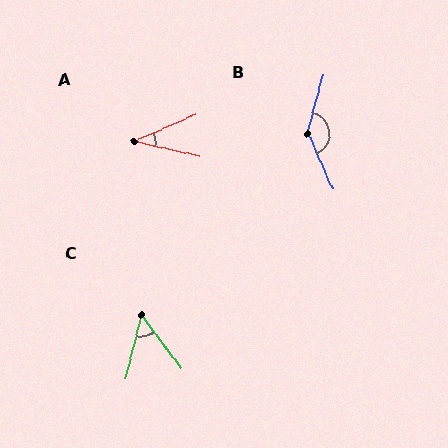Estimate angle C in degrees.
Approximately 51 degrees.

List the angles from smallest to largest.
A (37°), C (51°), B (141°).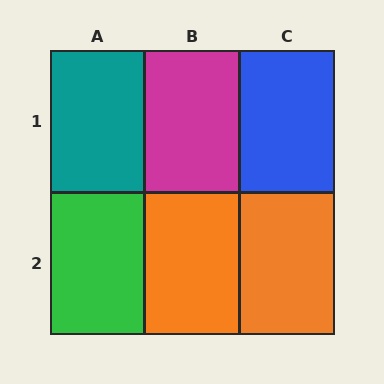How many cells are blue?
1 cell is blue.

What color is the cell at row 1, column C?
Blue.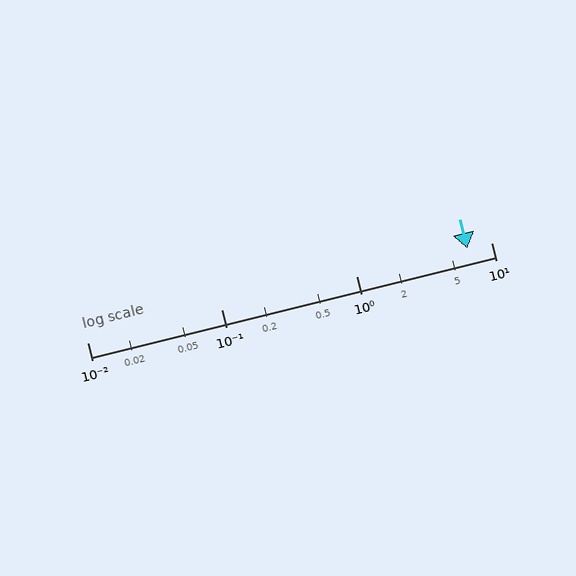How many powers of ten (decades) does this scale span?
The scale spans 3 decades, from 0.01 to 10.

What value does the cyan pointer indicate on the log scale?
The pointer indicates approximately 6.7.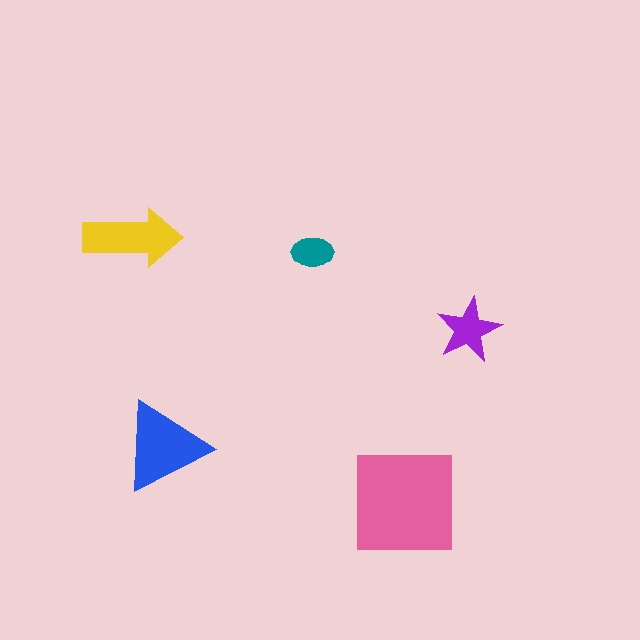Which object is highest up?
The yellow arrow is topmost.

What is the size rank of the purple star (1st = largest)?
4th.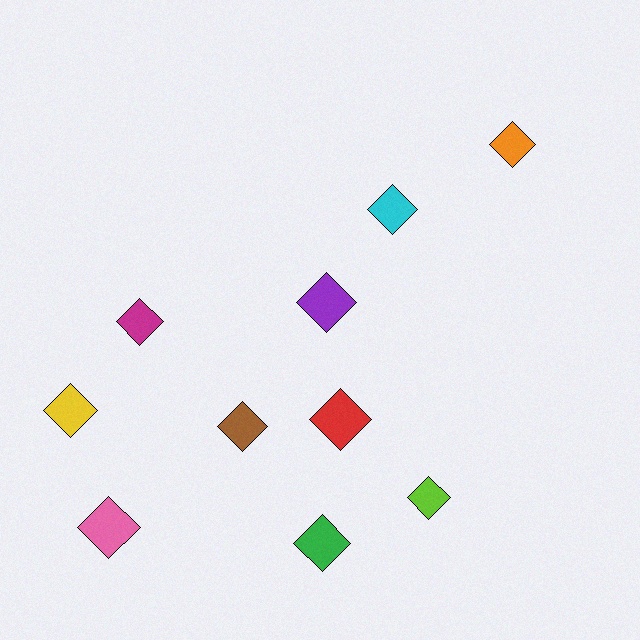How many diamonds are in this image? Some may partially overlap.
There are 10 diamonds.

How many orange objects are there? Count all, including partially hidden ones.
There is 1 orange object.